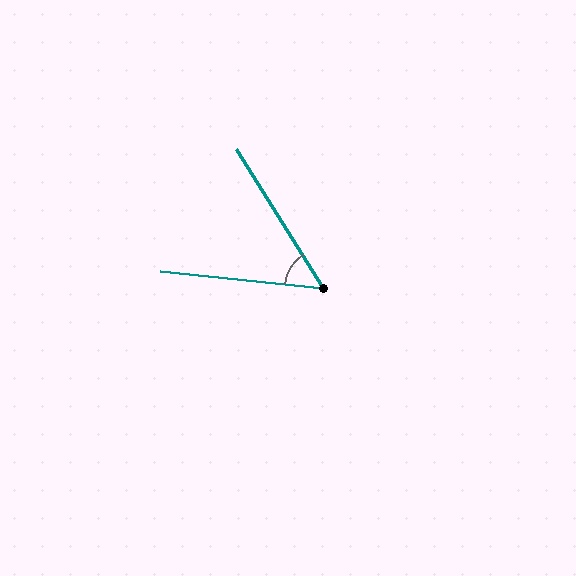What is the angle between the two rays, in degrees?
Approximately 52 degrees.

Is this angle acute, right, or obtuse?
It is acute.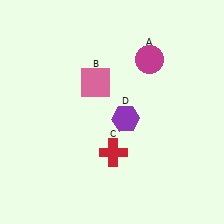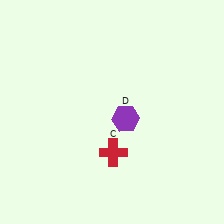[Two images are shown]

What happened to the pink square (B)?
The pink square (B) was removed in Image 2. It was in the top-left area of Image 1.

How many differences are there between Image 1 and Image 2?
There are 2 differences between the two images.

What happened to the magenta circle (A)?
The magenta circle (A) was removed in Image 2. It was in the top-right area of Image 1.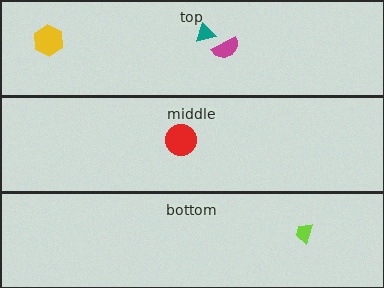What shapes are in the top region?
The teal triangle, the magenta semicircle, the yellow hexagon.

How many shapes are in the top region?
3.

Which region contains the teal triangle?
The top region.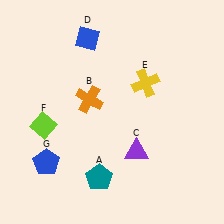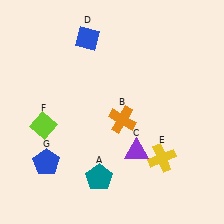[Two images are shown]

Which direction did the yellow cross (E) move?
The yellow cross (E) moved down.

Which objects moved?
The objects that moved are: the orange cross (B), the yellow cross (E).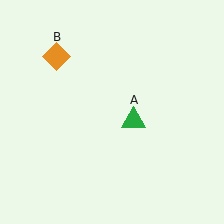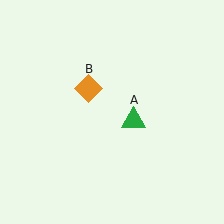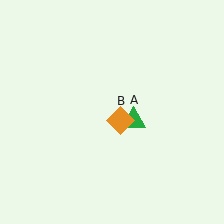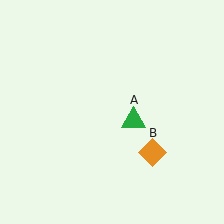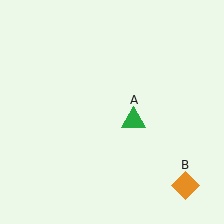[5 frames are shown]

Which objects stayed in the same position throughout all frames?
Green triangle (object A) remained stationary.